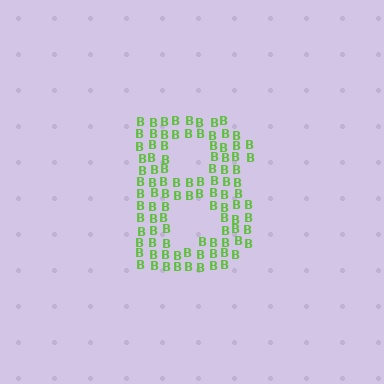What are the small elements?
The small elements are letter B's.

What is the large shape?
The large shape is the letter B.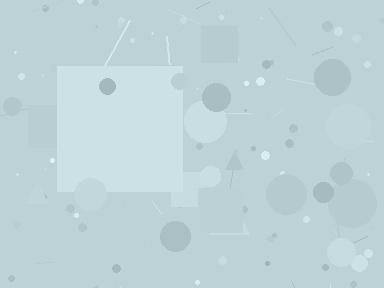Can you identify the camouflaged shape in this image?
The camouflaged shape is a square.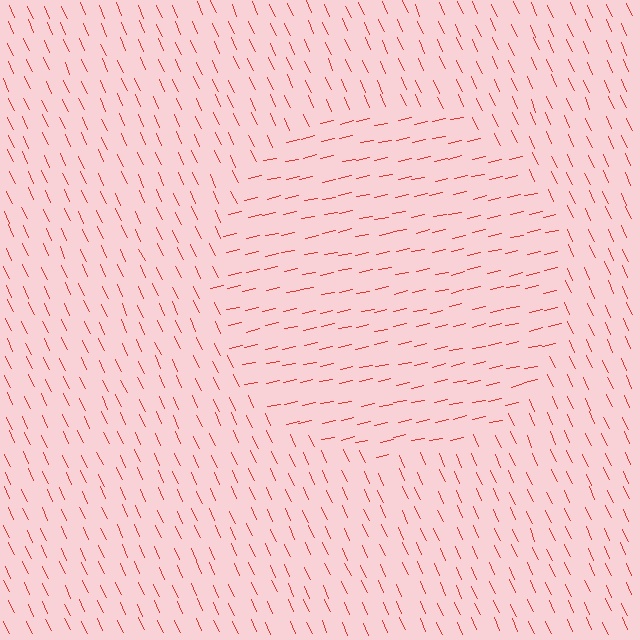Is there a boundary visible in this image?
Yes, there is a texture boundary formed by a change in line orientation.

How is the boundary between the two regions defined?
The boundary is defined purely by a change in line orientation (approximately 78 degrees difference). All lines are the same color and thickness.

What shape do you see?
I see a circle.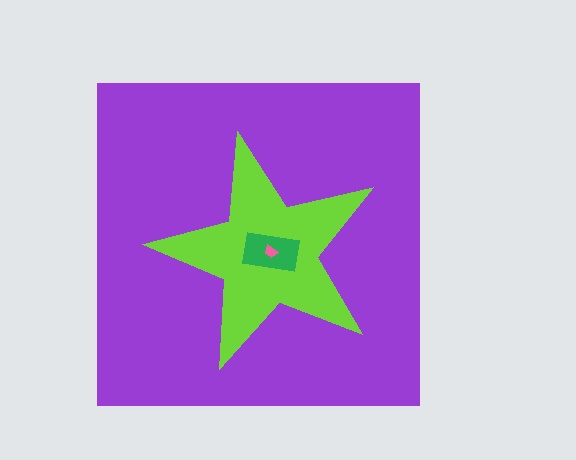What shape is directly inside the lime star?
The green rectangle.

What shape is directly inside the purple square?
The lime star.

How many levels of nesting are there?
4.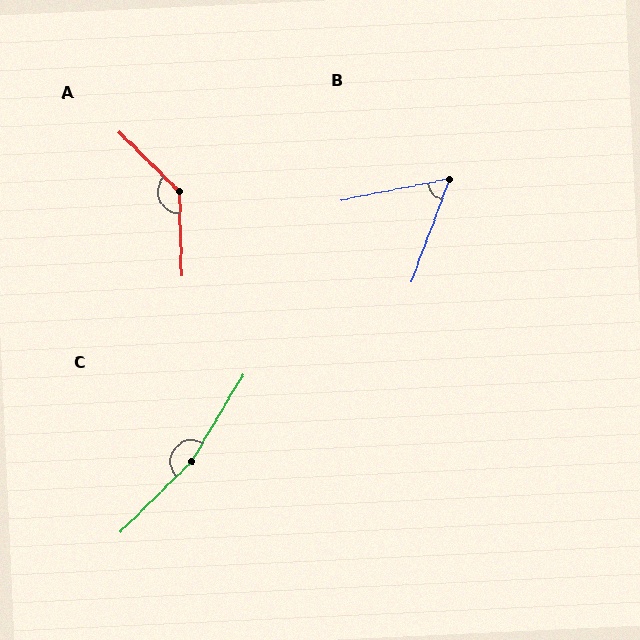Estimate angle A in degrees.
Approximately 137 degrees.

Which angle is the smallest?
B, at approximately 58 degrees.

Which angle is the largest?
C, at approximately 166 degrees.